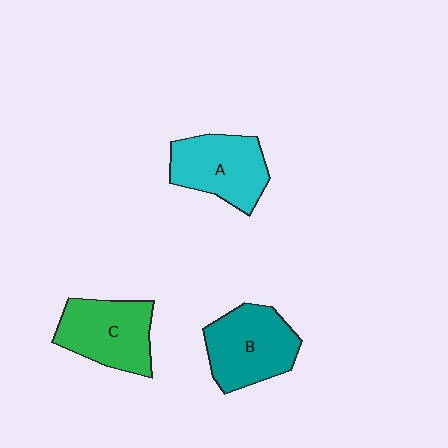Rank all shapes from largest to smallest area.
From largest to smallest: B (teal), C (green), A (cyan).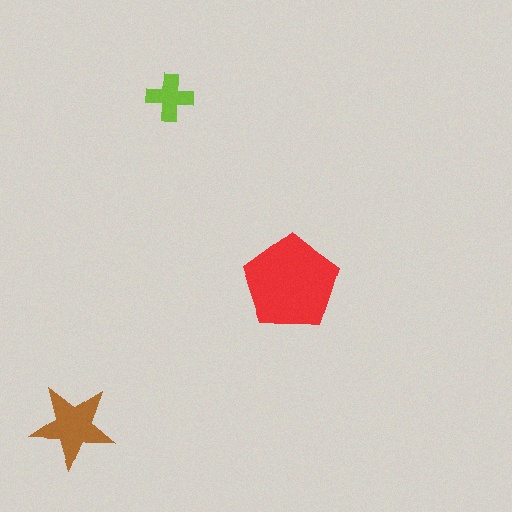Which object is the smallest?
The lime cross.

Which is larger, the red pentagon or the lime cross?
The red pentagon.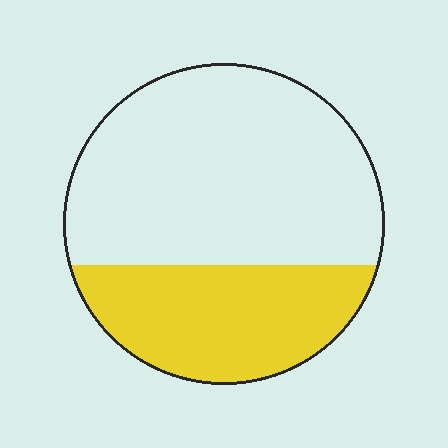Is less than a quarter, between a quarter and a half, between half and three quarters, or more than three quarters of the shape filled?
Between a quarter and a half.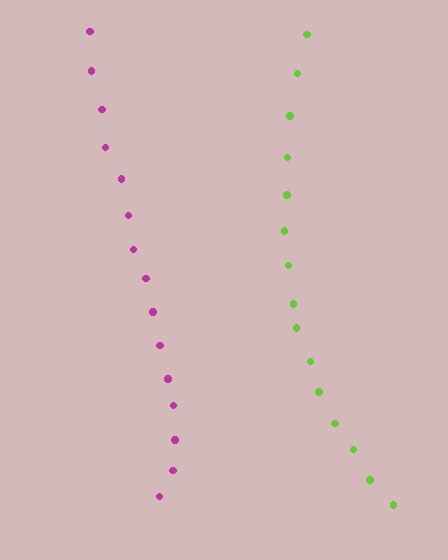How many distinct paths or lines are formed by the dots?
There are 2 distinct paths.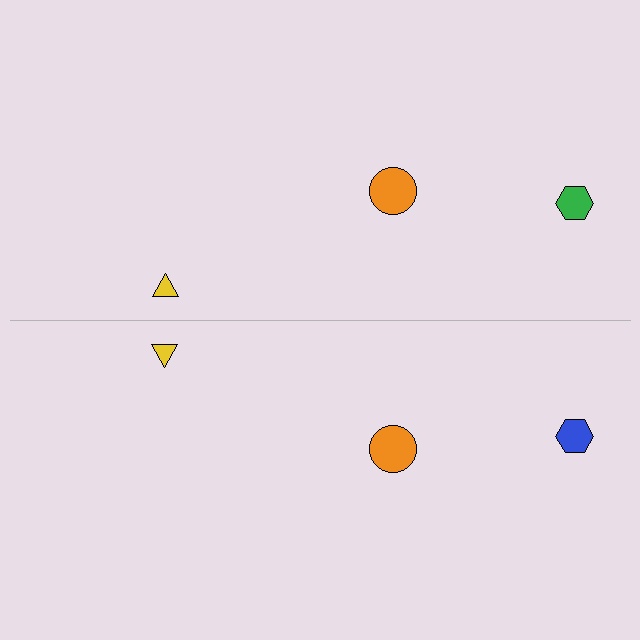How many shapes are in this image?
There are 6 shapes in this image.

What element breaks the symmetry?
The blue hexagon on the bottom side breaks the symmetry — its mirror counterpart is green.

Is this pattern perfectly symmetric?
No, the pattern is not perfectly symmetric. The blue hexagon on the bottom side breaks the symmetry — its mirror counterpart is green.